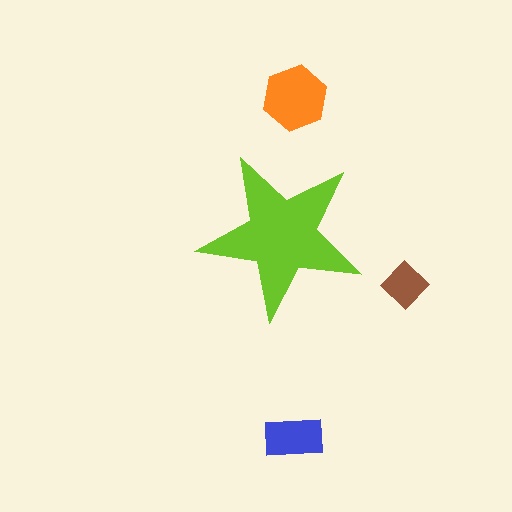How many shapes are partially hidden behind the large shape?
0 shapes are partially hidden.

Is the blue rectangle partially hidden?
No, the blue rectangle is fully visible.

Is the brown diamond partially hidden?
No, the brown diamond is fully visible.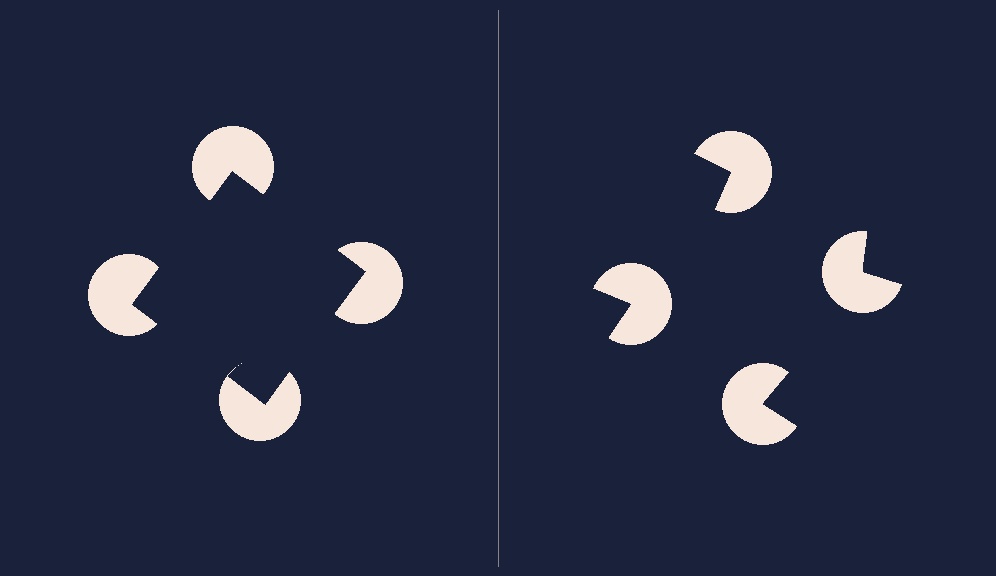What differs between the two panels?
The pac-man discs are positioned identically on both sides; only the wedge orientations differ. On the left they align to a square; on the right they are misaligned.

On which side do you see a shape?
An illusory square appears on the left side. On the right side the wedge cuts are rotated, so no coherent shape forms.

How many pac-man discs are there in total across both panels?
8 — 4 on each side.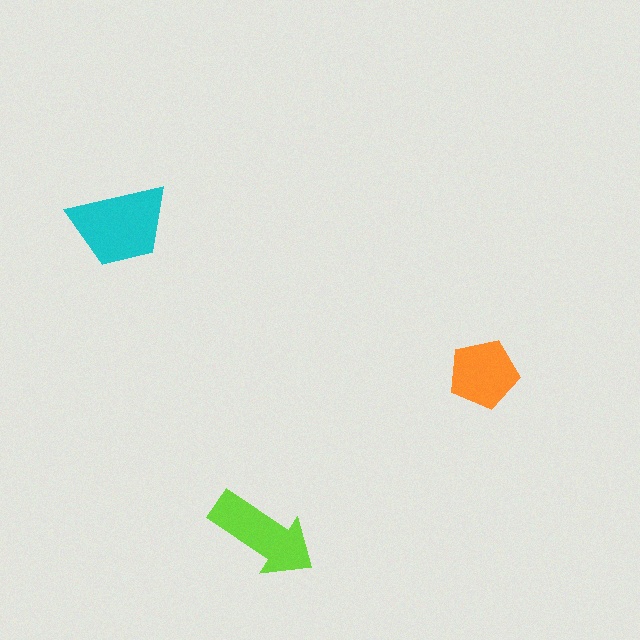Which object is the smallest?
The orange pentagon.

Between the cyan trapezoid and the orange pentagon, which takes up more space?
The cyan trapezoid.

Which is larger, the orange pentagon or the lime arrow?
The lime arrow.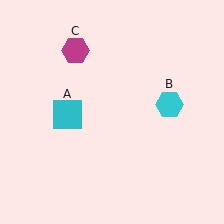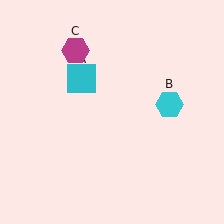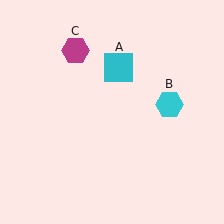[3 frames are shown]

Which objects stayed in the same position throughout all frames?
Cyan hexagon (object B) and magenta hexagon (object C) remained stationary.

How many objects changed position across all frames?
1 object changed position: cyan square (object A).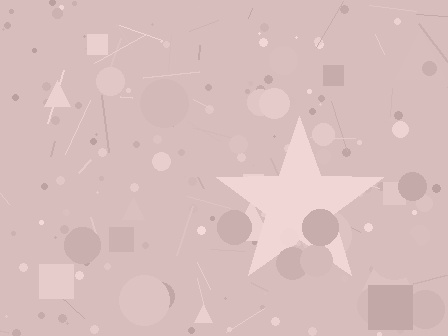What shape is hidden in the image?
A star is hidden in the image.